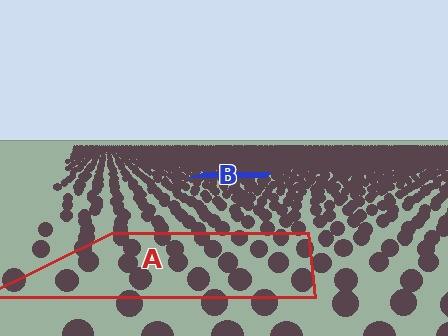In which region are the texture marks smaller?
The texture marks are smaller in region B, because it is farther away.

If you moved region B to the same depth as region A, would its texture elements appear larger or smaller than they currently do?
They would appear larger. At a closer depth, the same texture elements are projected at a bigger on-screen size.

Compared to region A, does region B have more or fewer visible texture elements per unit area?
Region B has more texture elements per unit area — they are packed more densely because it is farther away.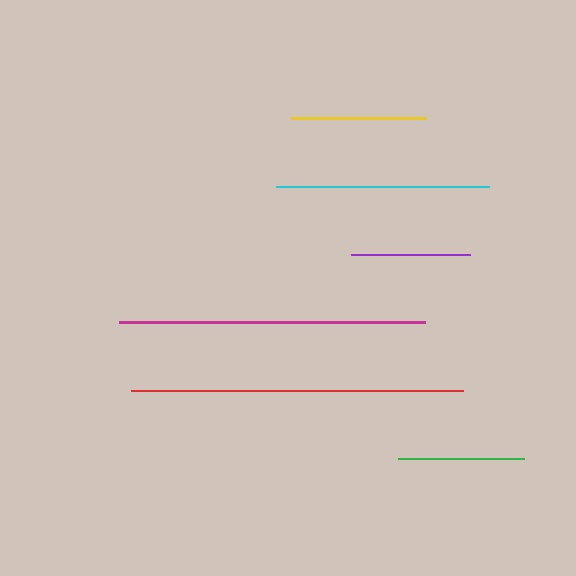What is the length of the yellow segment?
The yellow segment is approximately 135 pixels long.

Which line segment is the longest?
The red line is the longest at approximately 332 pixels.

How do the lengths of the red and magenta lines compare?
The red and magenta lines are approximately the same length.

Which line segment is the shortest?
The purple line is the shortest at approximately 119 pixels.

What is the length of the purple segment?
The purple segment is approximately 119 pixels long.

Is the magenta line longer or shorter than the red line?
The red line is longer than the magenta line.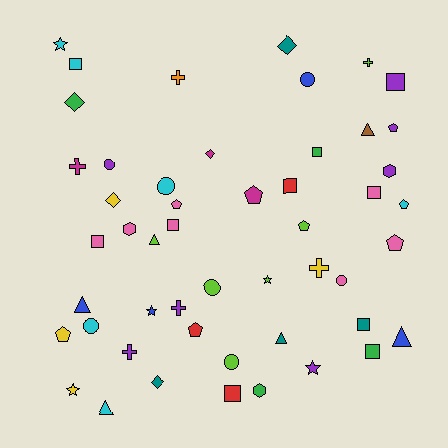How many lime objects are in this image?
There are 6 lime objects.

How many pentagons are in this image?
There are 8 pentagons.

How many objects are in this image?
There are 50 objects.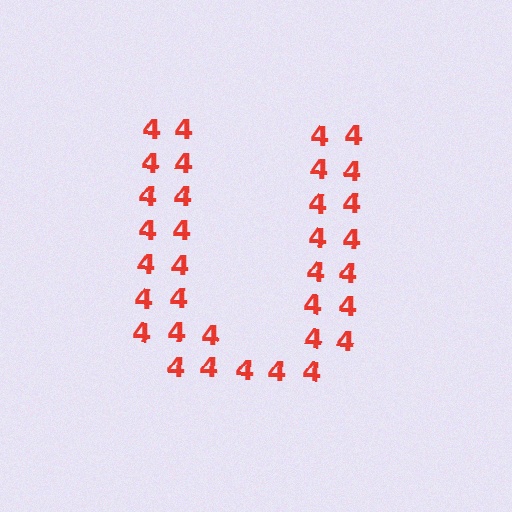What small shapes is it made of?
It is made of small digit 4's.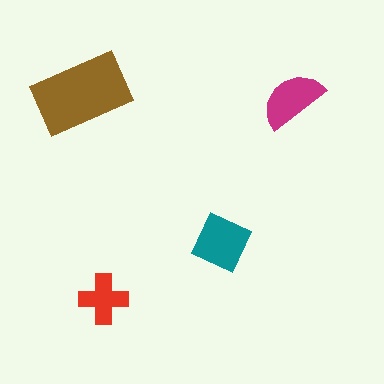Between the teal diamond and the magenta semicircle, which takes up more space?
The teal diamond.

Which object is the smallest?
The red cross.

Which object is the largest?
The brown rectangle.